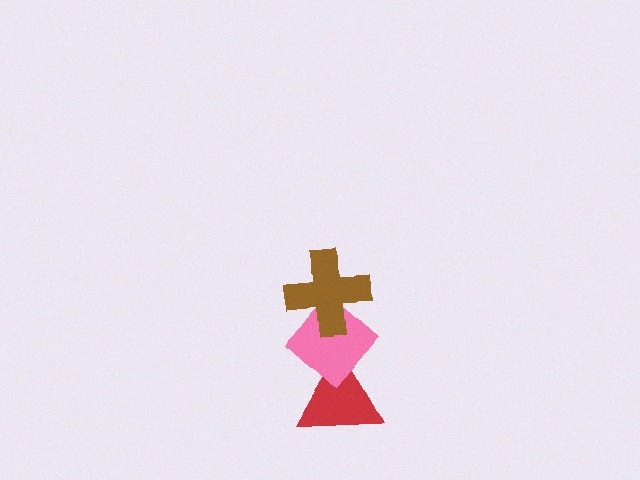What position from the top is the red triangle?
The red triangle is 3rd from the top.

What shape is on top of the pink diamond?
The brown cross is on top of the pink diamond.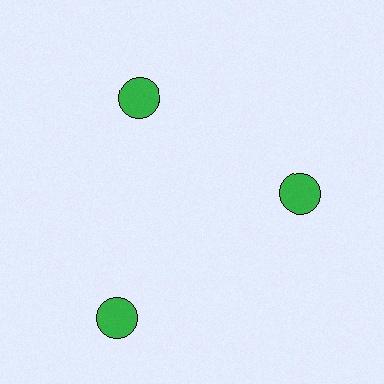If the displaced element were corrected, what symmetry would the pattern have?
It would have 3-fold rotational symmetry — the pattern would map onto itself every 120 degrees.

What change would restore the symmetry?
The symmetry would be restored by moving it inward, back onto the ring so that all 3 circles sit at equal angles and equal distance from the center.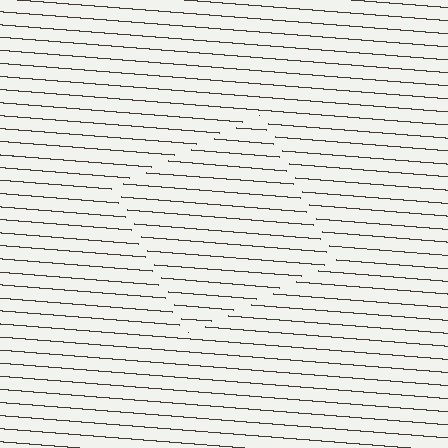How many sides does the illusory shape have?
4 sides — the line-ends trace a square.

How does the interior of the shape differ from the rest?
The interior of the shape contains the same grating, shifted by half a period — the contour is defined by the phase discontinuity where line-ends from the inner and outer gratings abut.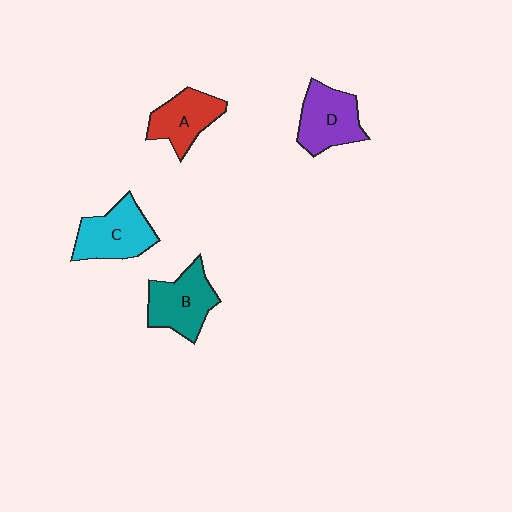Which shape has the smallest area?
Shape A (red).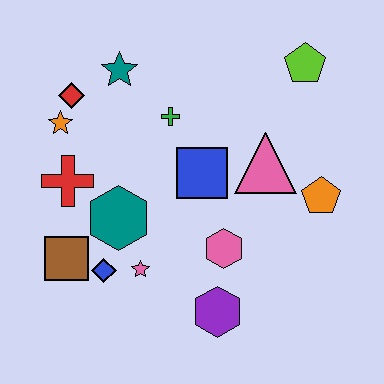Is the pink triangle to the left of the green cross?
No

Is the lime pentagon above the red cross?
Yes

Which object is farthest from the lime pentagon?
The brown square is farthest from the lime pentagon.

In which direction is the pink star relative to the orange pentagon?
The pink star is to the left of the orange pentagon.